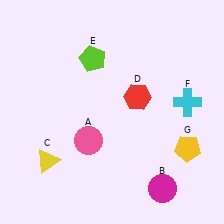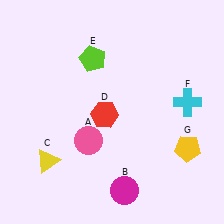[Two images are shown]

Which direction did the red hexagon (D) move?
The red hexagon (D) moved left.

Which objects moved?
The objects that moved are: the magenta circle (B), the red hexagon (D).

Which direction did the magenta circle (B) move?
The magenta circle (B) moved left.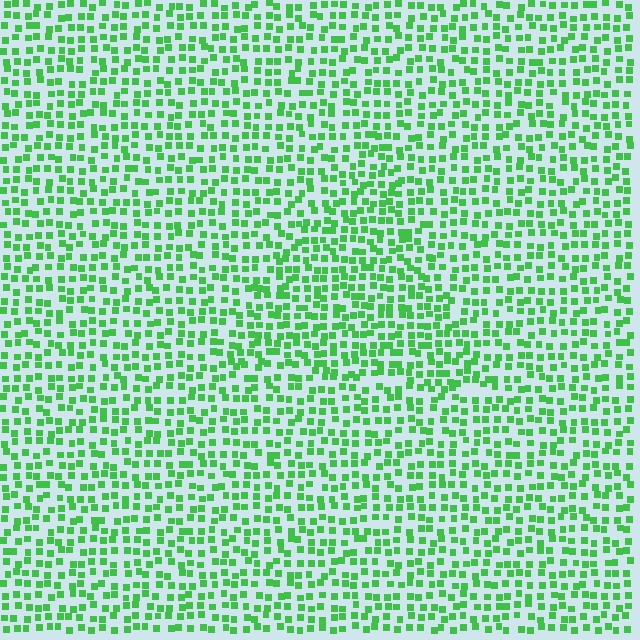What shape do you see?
I see a triangle.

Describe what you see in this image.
The image contains small green elements arranged at two different densities. A triangle-shaped region is visible where the elements are more densely packed than the surrounding area.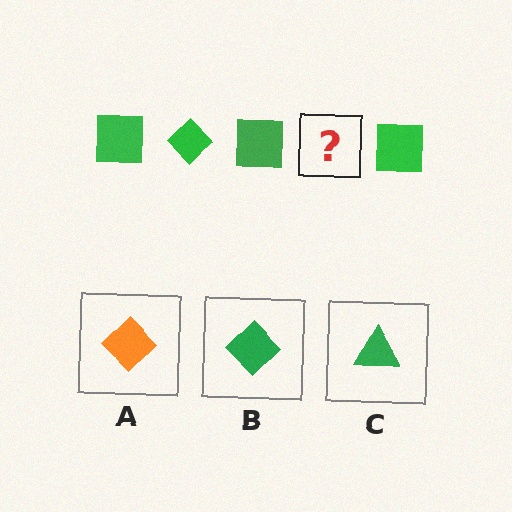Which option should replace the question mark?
Option B.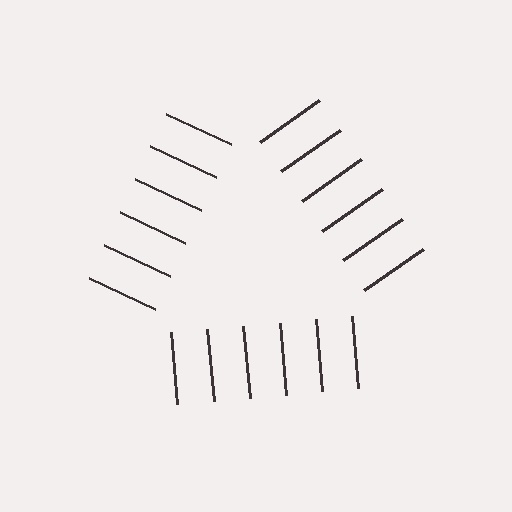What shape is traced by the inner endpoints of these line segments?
An illusory triangle — the line segments terminate on its edges but no continuous stroke is drawn.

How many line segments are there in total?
18 — 6 along each of the 3 edges.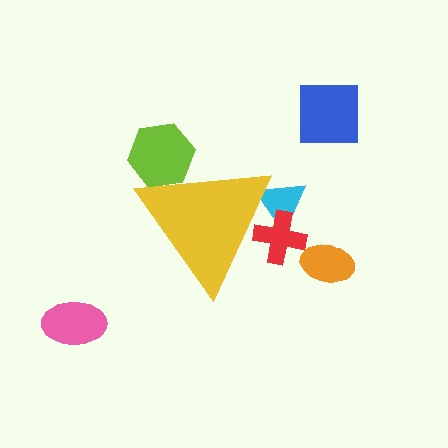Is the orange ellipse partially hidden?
No, the orange ellipse is fully visible.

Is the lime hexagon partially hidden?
Yes, the lime hexagon is partially hidden behind the yellow triangle.